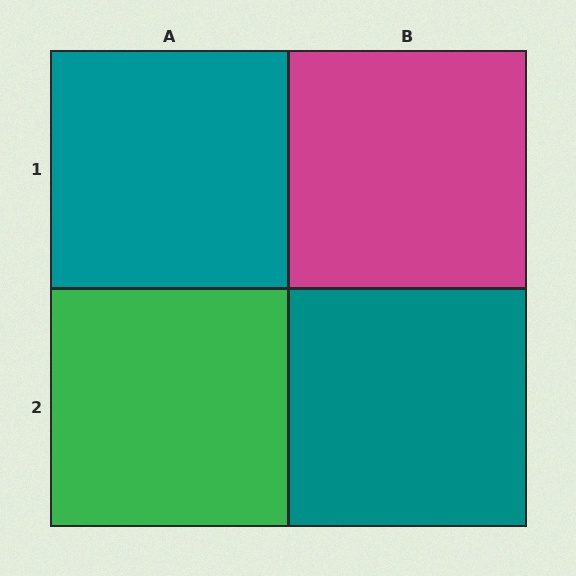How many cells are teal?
2 cells are teal.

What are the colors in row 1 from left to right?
Teal, magenta.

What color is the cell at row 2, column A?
Green.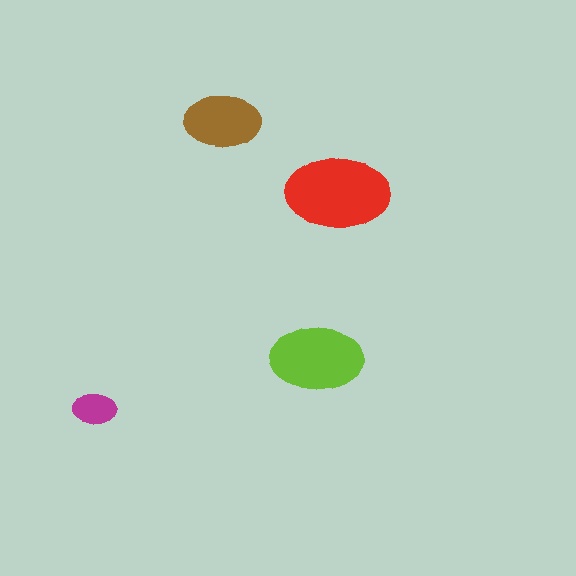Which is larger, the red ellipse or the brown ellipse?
The red one.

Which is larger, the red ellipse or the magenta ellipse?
The red one.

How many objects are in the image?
There are 4 objects in the image.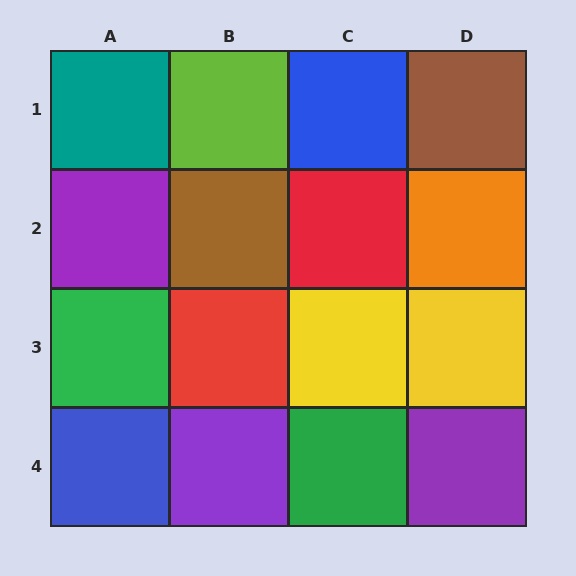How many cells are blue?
2 cells are blue.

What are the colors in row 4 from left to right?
Blue, purple, green, purple.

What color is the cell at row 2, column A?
Purple.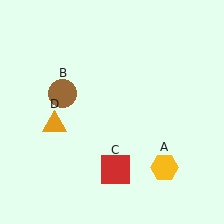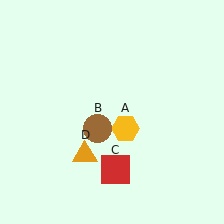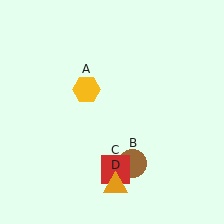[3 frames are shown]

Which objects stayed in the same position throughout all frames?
Red square (object C) remained stationary.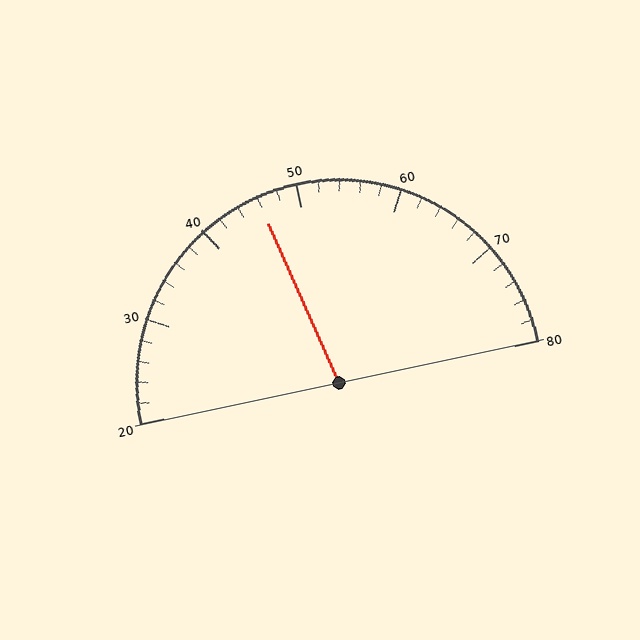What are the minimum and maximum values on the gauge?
The gauge ranges from 20 to 80.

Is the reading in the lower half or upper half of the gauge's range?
The reading is in the lower half of the range (20 to 80).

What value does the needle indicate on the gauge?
The needle indicates approximately 46.